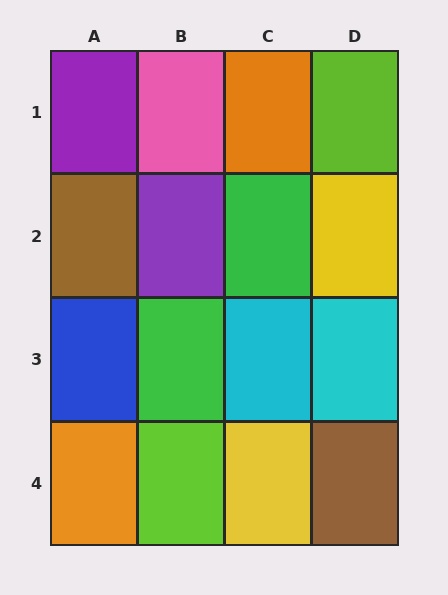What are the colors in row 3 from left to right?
Blue, green, cyan, cyan.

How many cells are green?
2 cells are green.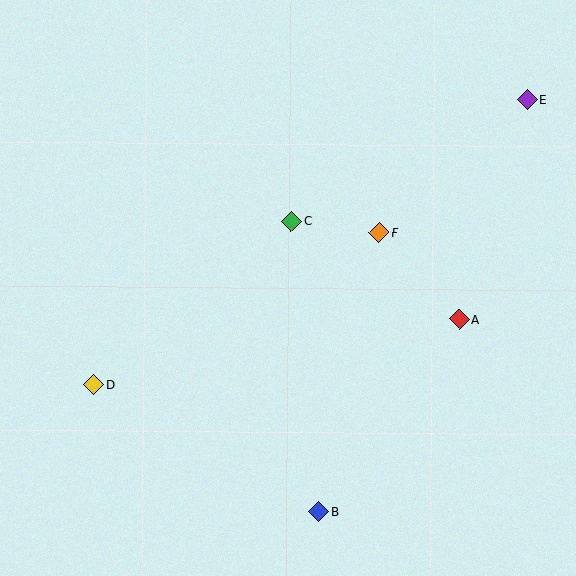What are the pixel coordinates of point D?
Point D is at (94, 385).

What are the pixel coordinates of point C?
Point C is at (291, 221).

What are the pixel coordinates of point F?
Point F is at (379, 233).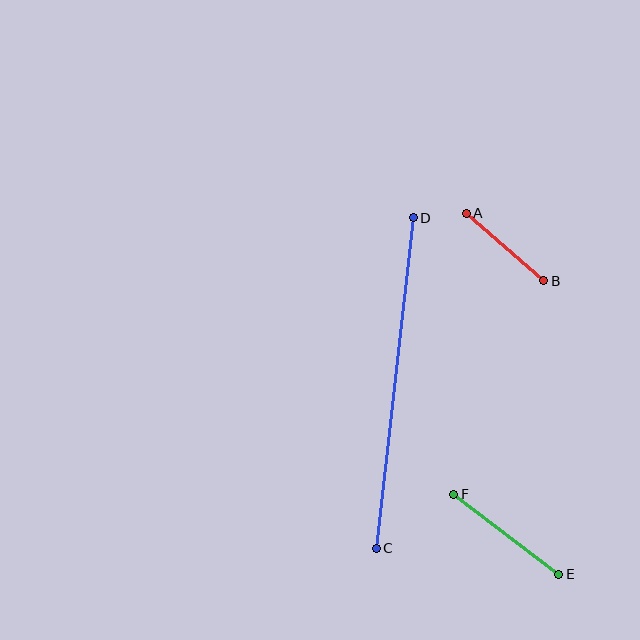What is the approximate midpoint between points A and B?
The midpoint is at approximately (505, 247) pixels.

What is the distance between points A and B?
The distance is approximately 103 pixels.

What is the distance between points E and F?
The distance is approximately 132 pixels.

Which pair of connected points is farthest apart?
Points C and D are farthest apart.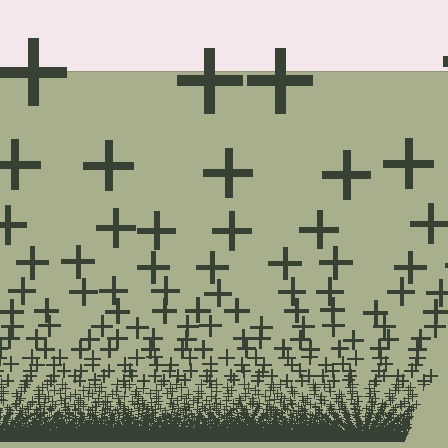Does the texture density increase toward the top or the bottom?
Density increases toward the bottom.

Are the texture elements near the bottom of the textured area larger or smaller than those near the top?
Smaller. The gradient is inverted — elements near the bottom are smaller and denser.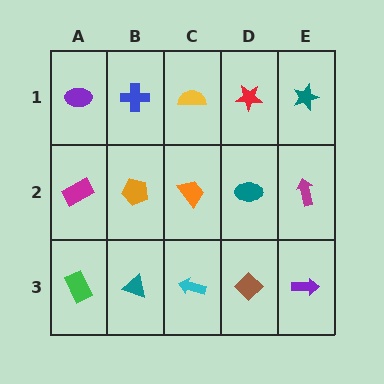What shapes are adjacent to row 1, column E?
A magenta arrow (row 2, column E), a red star (row 1, column D).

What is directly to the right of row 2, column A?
An orange pentagon.